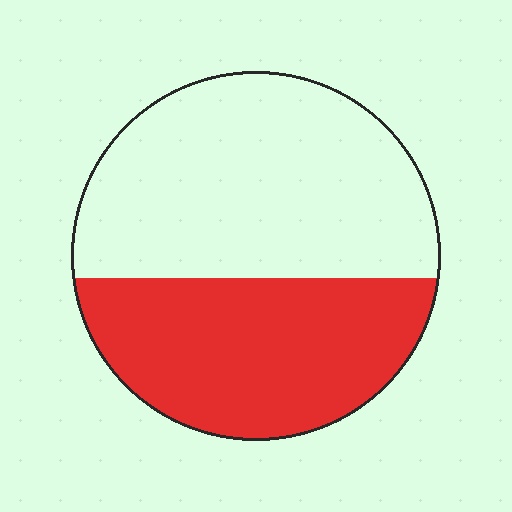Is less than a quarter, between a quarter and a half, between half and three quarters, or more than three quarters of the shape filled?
Between a quarter and a half.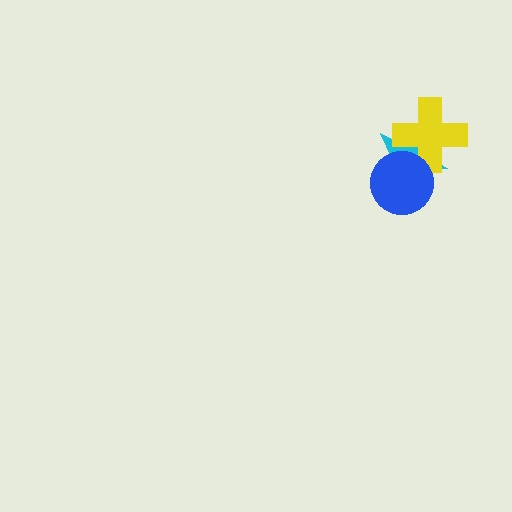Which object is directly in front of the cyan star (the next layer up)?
The yellow cross is directly in front of the cyan star.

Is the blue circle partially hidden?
No, no other shape covers it.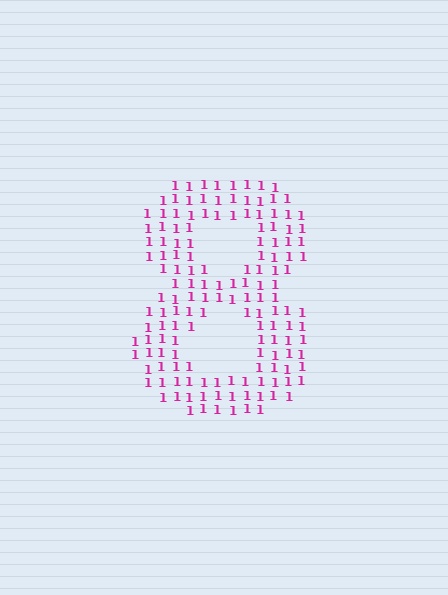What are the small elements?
The small elements are digit 1's.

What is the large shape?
The large shape is the digit 8.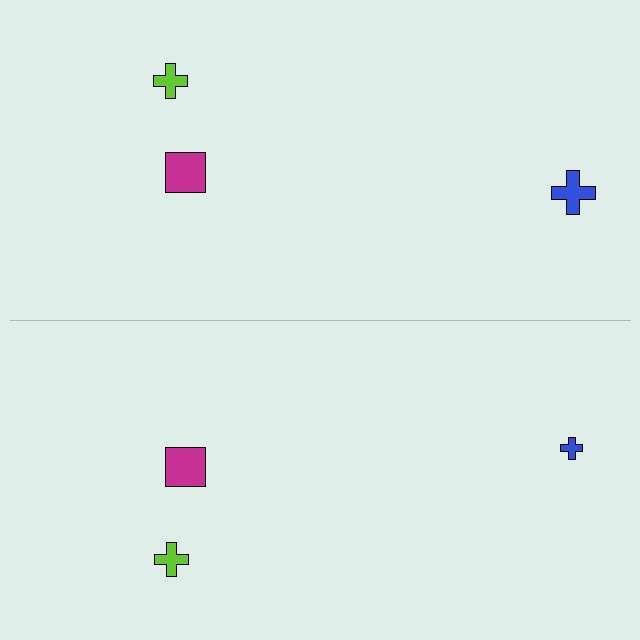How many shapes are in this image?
There are 6 shapes in this image.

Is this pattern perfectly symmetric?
No, the pattern is not perfectly symmetric. The blue cross on the bottom side has a different size than its mirror counterpart.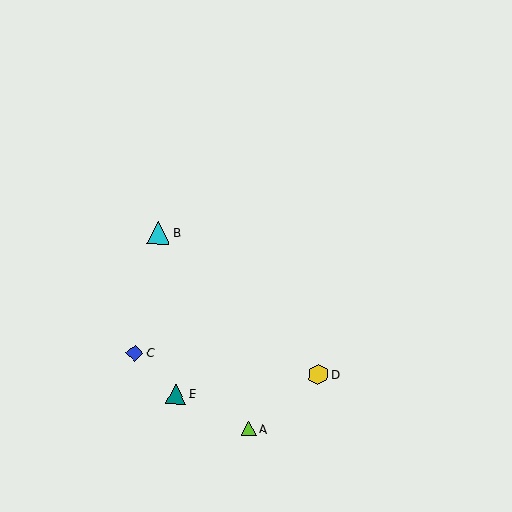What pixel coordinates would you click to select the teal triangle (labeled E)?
Click at (176, 394) to select the teal triangle E.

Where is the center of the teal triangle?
The center of the teal triangle is at (176, 394).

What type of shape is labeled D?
Shape D is a yellow hexagon.